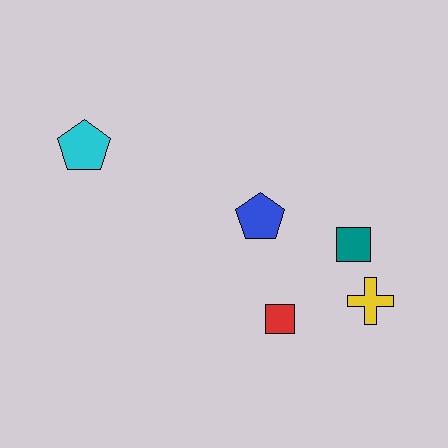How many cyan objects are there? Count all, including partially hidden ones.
There is 1 cyan object.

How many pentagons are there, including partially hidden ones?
There are 2 pentagons.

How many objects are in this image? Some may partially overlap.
There are 5 objects.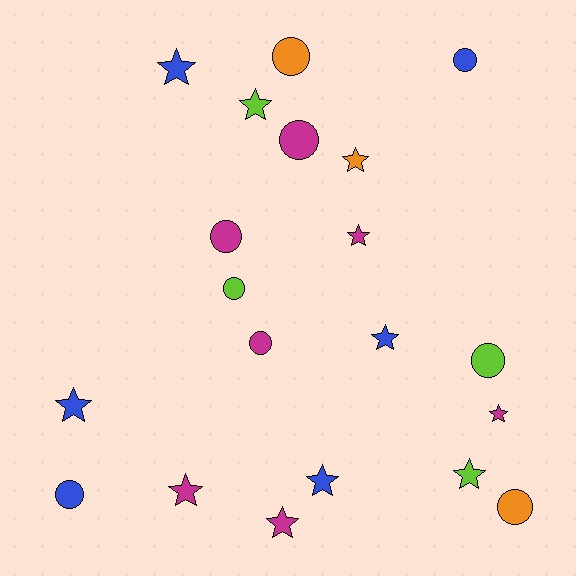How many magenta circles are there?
There are 3 magenta circles.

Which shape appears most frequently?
Star, with 11 objects.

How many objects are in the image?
There are 20 objects.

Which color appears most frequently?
Magenta, with 7 objects.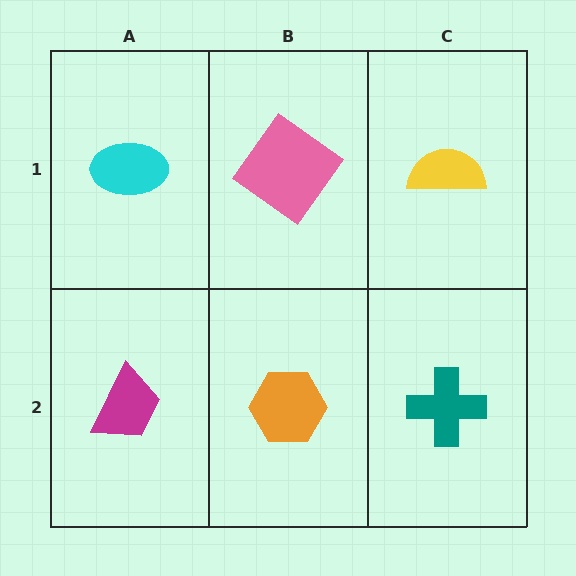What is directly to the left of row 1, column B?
A cyan ellipse.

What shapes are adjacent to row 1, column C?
A teal cross (row 2, column C), a pink diamond (row 1, column B).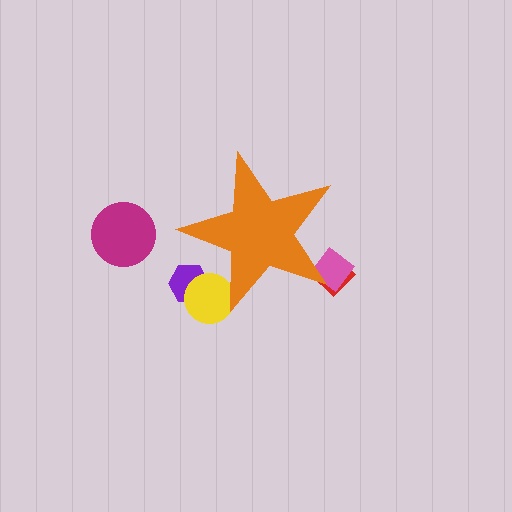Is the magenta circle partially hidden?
No, the magenta circle is fully visible.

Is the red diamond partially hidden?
Yes, the red diamond is partially hidden behind the orange star.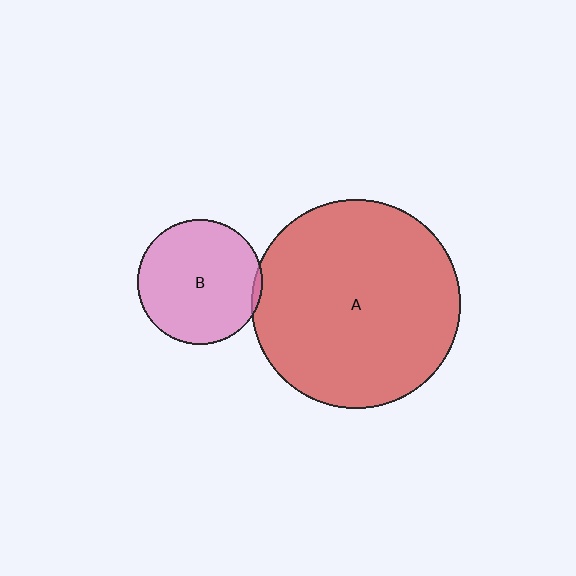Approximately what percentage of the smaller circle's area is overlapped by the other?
Approximately 5%.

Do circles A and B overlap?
Yes.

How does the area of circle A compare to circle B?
Approximately 2.8 times.